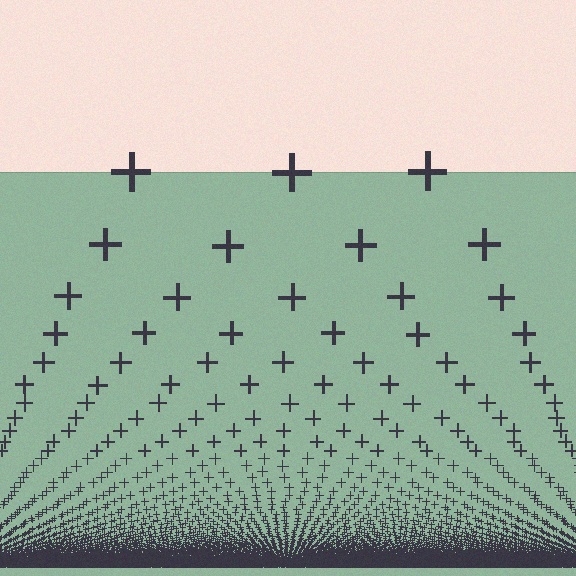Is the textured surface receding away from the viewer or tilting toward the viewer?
The surface appears to tilt toward the viewer. Texture elements get larger and sparser toward the top.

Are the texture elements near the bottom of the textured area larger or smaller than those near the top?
Smaller. The gradient is inverted — elements near the bottom are smaller and denser.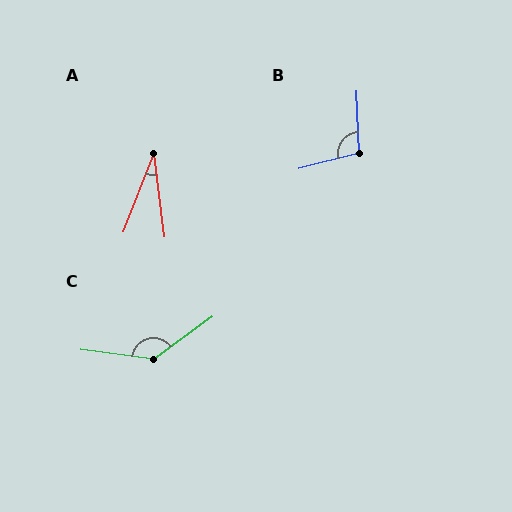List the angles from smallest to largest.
A (29°), B (102°), C (137°).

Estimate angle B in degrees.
Approximately 102 degrees.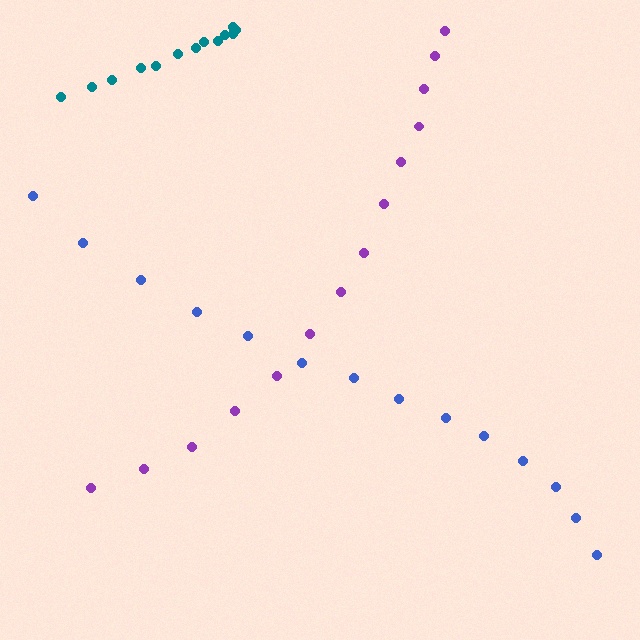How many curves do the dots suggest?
There are 3 distinct paths.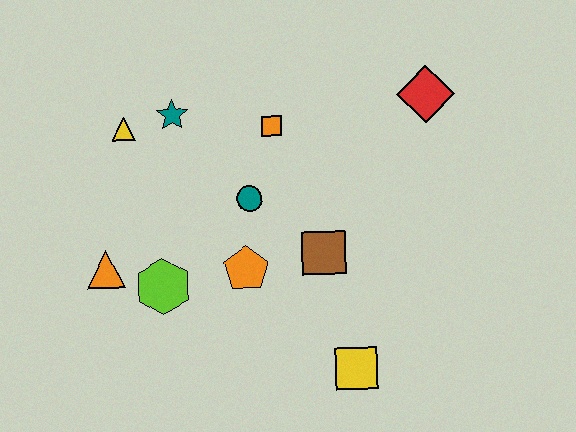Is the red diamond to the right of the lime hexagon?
Yes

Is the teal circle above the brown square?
Yes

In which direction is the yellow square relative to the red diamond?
The yellow square is below the red diamond.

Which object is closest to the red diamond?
The orange square is closest to the red diamond.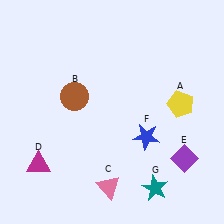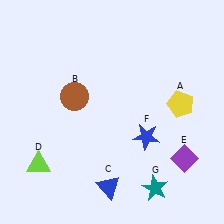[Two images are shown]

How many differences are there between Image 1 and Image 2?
There are 2 differences between the two images.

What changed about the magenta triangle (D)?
In Image 1, D is magenta. In Image 2, it changed to lime.